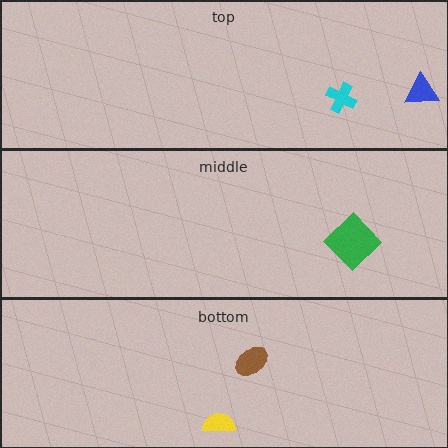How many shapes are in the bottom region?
2.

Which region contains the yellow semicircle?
The bottom region.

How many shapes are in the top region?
2.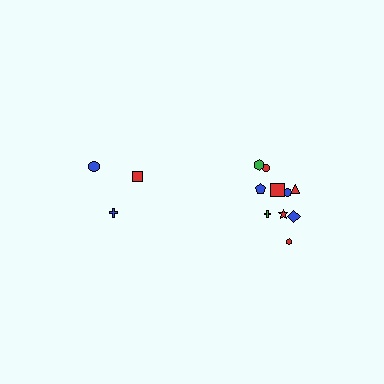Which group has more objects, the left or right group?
The right group.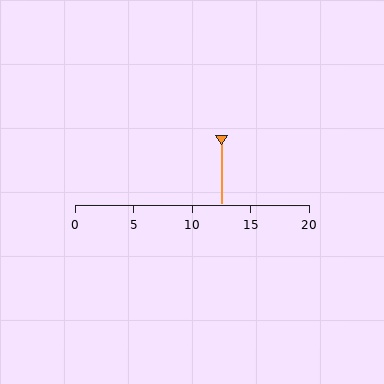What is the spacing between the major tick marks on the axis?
The major ticks are spaced 5 apart.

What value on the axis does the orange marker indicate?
The marker indicates approximately 12.5.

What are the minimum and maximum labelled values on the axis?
The axis runs from 0 to 20.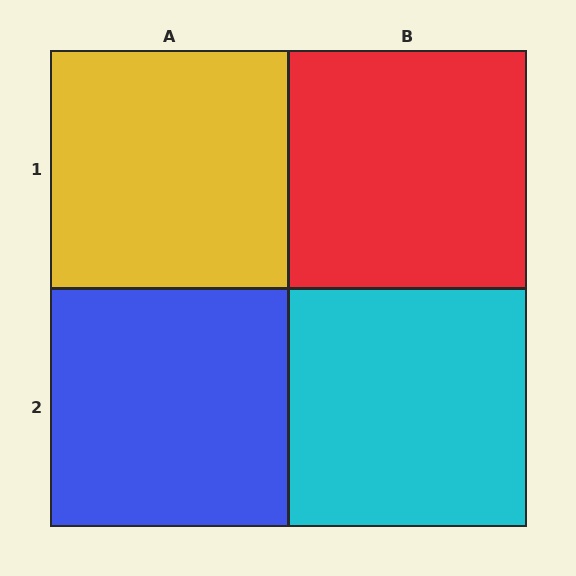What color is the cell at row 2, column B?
Cyan.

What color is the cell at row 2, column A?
Blue.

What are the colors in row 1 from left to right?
Yellow, red.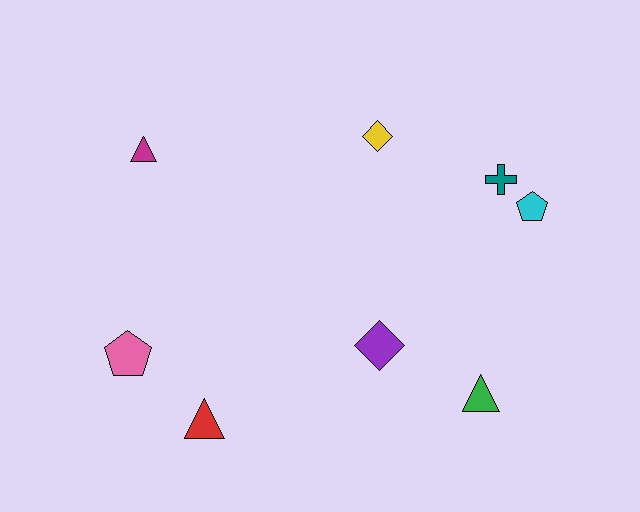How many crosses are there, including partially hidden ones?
There is 1 cross.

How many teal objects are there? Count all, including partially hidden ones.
There is 1 teal object.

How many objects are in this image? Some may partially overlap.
There are 8 objects.